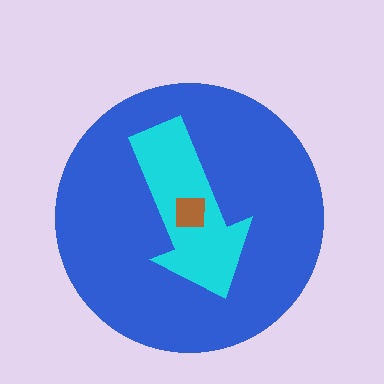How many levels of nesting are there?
3.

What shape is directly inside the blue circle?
The cyan arrow.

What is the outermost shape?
The blue circle.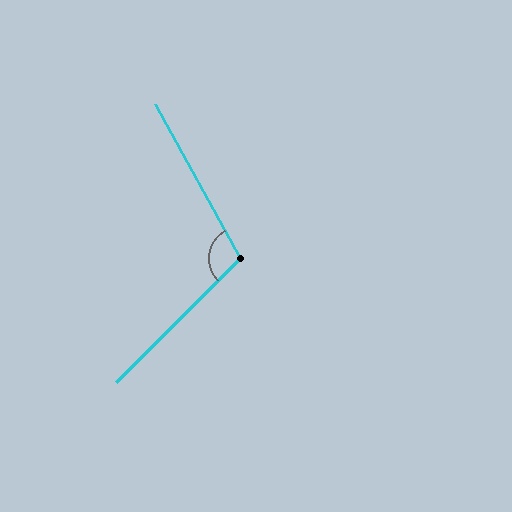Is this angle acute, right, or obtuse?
It is obtuse.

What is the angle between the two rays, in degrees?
Approximately 106 degrees.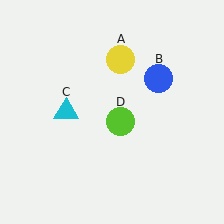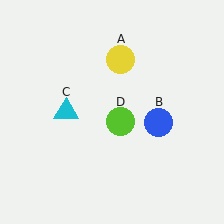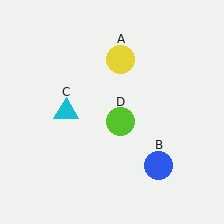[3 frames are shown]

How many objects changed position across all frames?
1 object changed position: blue circle (object B).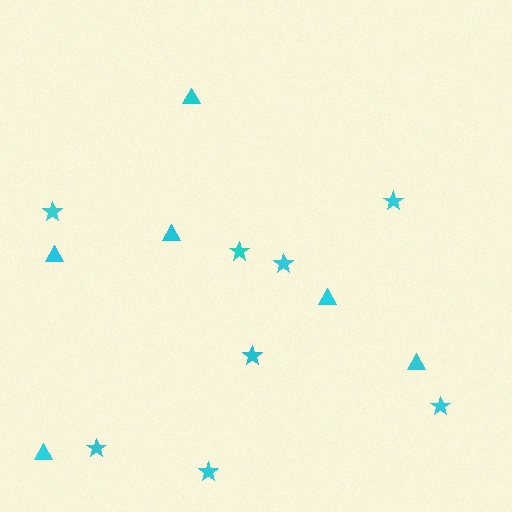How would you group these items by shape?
There are 2 groups: one group of stars (8) and one group of triangles (6).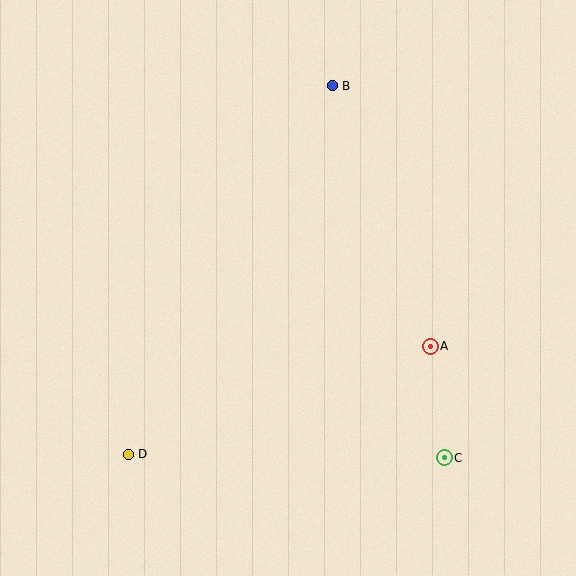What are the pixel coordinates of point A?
Point A is at (430, 346).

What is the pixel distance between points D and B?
The distance between D and B is 421 pixels.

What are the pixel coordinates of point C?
Point C is at (444, 458).